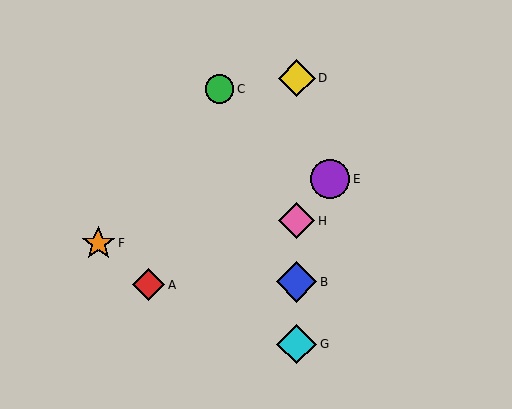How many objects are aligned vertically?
4 objects (B, D, G, H) are aligned vertically.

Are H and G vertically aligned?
Yes, both are at x≈297.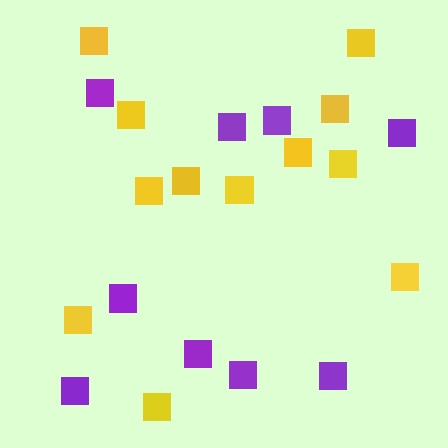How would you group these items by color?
There are 2 groups: one group of purple squares (9) and one group of yellow squares (12).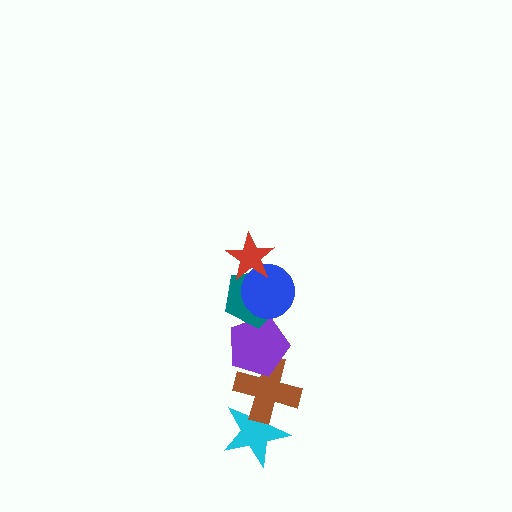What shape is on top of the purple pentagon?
The teal pentagon is on top of the purple pentagon.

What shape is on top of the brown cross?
The purple pentagon is on top of the brown cross.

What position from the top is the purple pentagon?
The purple pentagon is 4th from the top.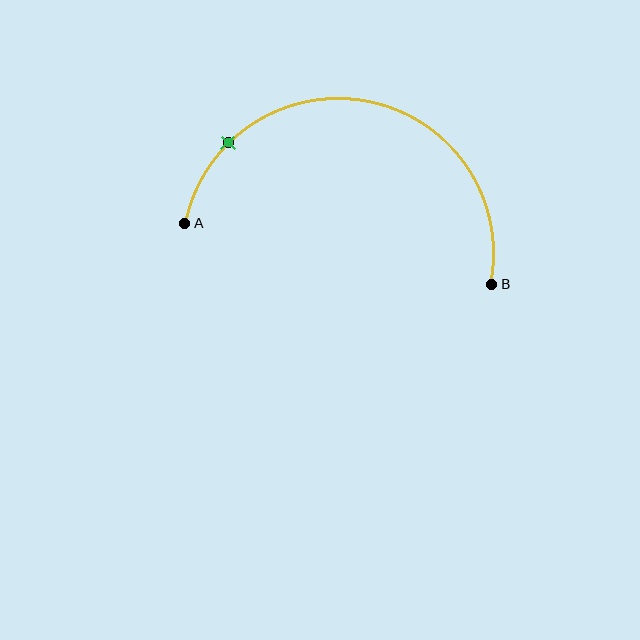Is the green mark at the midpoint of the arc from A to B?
No. The green mark lies on the arc but is closer to endpoint A. The arc midpoint would be at the point on the curve equidistant along the arc from both A and B.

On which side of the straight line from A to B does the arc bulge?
The arc bulges above the straight line connecting A and B.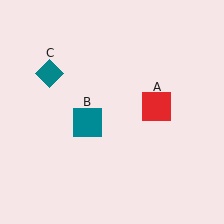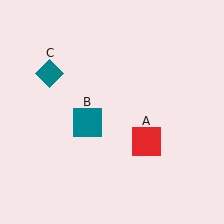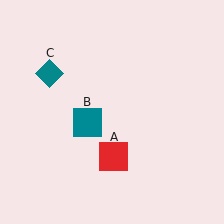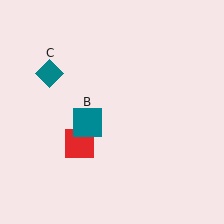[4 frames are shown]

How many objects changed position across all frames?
1 object changed position: red square (object A).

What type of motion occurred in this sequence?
The red square (object A) rotated clockwise around the center of the scene.